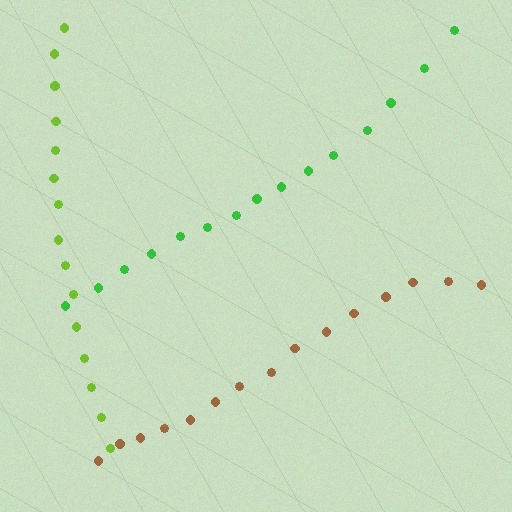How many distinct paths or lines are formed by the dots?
There are 3 distinct paths.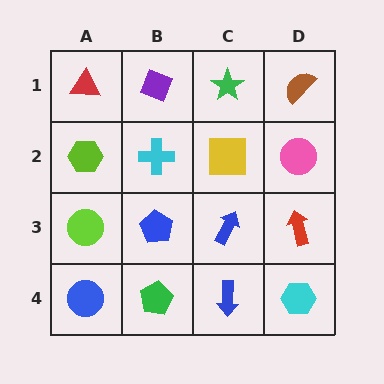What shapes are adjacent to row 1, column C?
A yellow square (row 2, column C), a purple diamond (row 1, column B), a brown semicircle (row 1, column D).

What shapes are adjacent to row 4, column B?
A blue pentagon (row 3, column B), a blue circle (row 4, column A), a blue arrow (row 4, column C).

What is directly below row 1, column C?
A yellow square.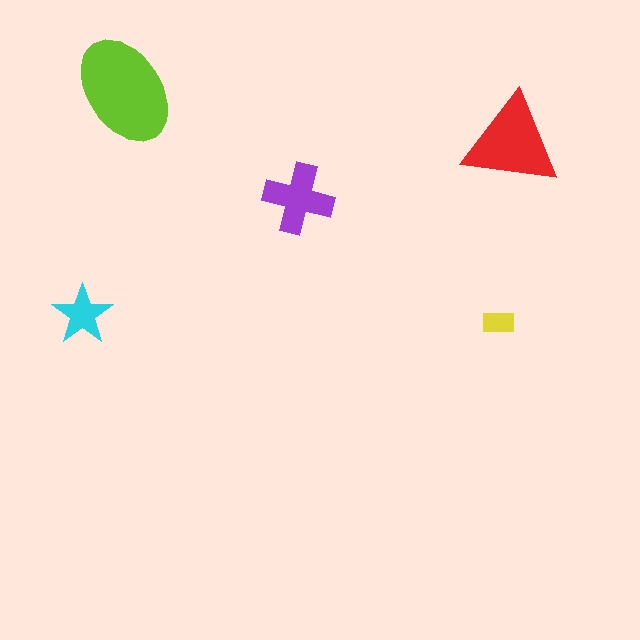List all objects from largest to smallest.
The lime ellipse, the red triangle, the purple cross, the cyan star, the yellow rectangle.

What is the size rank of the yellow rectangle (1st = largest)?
5th.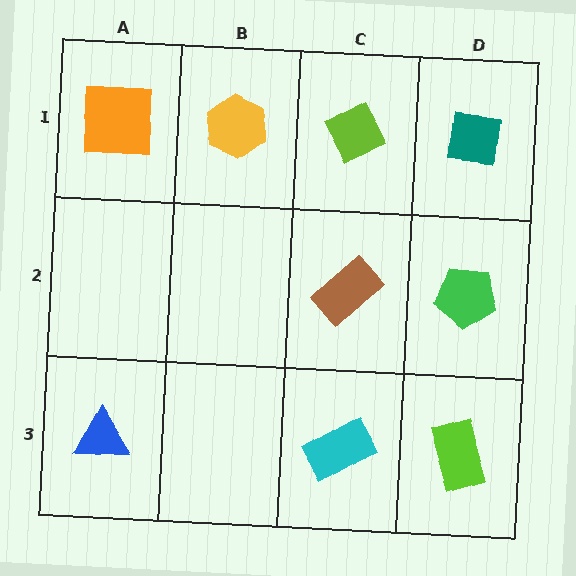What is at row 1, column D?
A teal square.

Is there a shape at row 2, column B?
No, that cell is empty.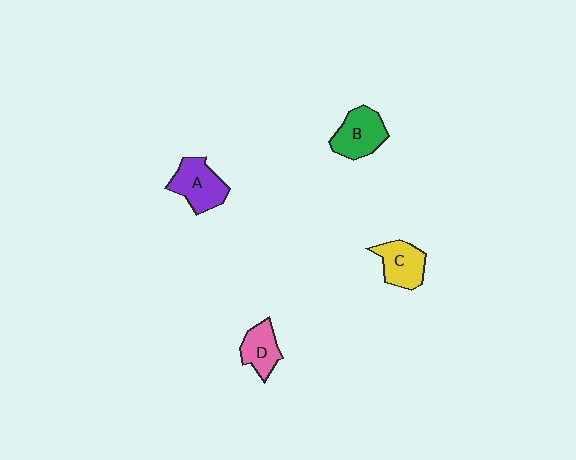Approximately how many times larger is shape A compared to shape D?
Approximately 1.4 times.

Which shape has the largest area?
Shape A (purple).